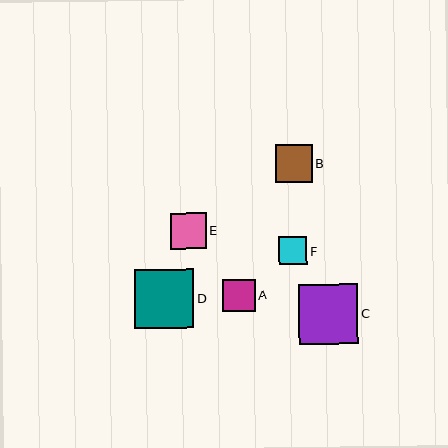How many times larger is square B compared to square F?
Square B is approximately 1.3 times the size of square F.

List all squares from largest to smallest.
From largest to smallest: C, D, B, E, A, F.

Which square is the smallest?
Square F is the smallest with a size of approximately 28 pixels.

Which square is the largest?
Square C is the largest with a size of approximately 60 pixels.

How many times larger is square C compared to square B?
Square C is approximately 1.6 times the size of square B.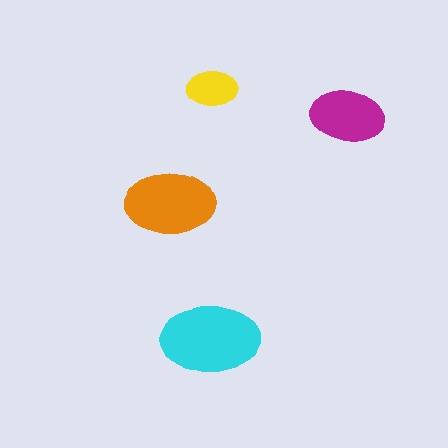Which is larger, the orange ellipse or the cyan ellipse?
The cyan one.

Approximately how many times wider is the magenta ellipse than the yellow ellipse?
About 1.5 times wider.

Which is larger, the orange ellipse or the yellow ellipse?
The orange one.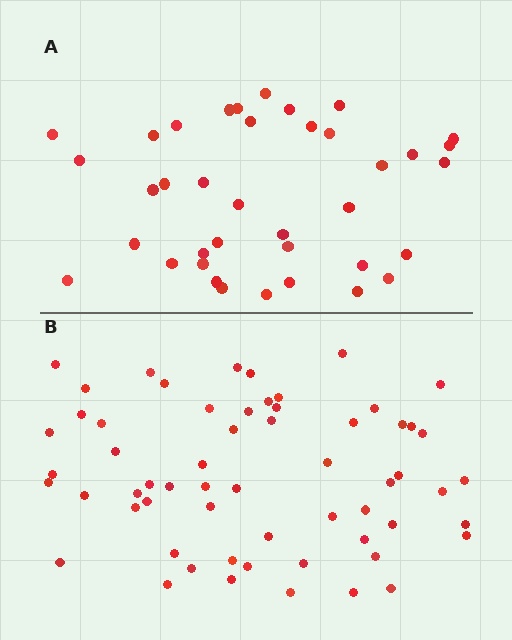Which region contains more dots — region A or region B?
Region B (the bottom region) has more dots.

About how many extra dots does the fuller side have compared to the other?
Region B has approximately 20 more dots than region A.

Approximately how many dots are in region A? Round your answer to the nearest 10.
About 40 dots. (The exact count is 38, which rounds to 40.)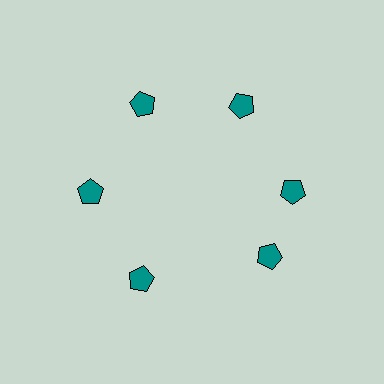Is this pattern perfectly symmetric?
No. The 6 teal pentagons are arranged in a ring, but one element near the 5 o'clock position is rotated out of alignment along the ring, breaking the 6-fold rotational symmetry.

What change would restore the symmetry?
The symmetry would be restored by rotating it back into even spacing with its neighbors so that all 6 pentagons sit at equal angles and equal distance from the center.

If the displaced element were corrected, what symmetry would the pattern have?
It would have 6-fold rotational symmetry — the pattern would map onto itself every 60 degrees.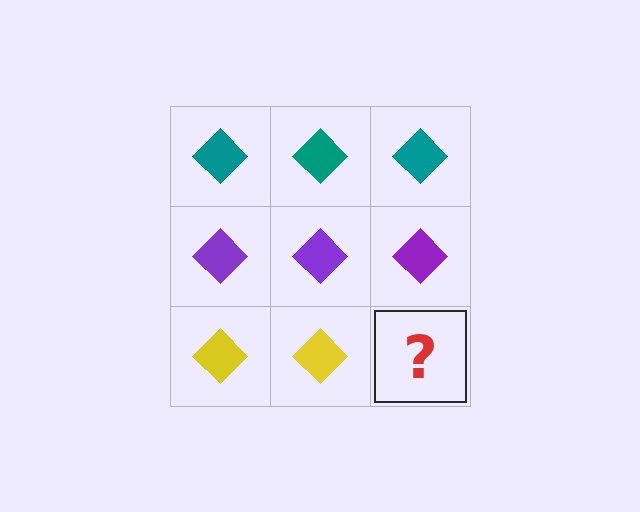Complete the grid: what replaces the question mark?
The question mark should be replaced with a yellow diamond.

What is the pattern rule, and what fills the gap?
The rule is that each row has a consistent color. The gap should be filled with a yellow diamond.